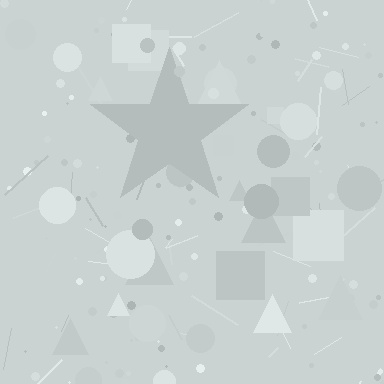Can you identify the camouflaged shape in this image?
The camouflaged shape is a star.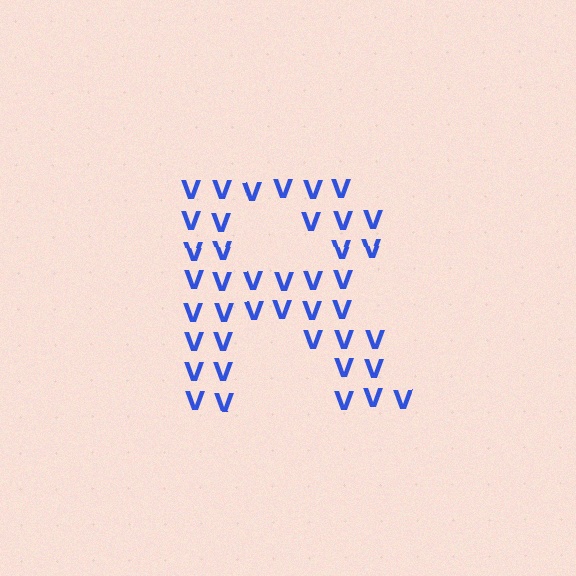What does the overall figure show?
The overall figure shows the letter R.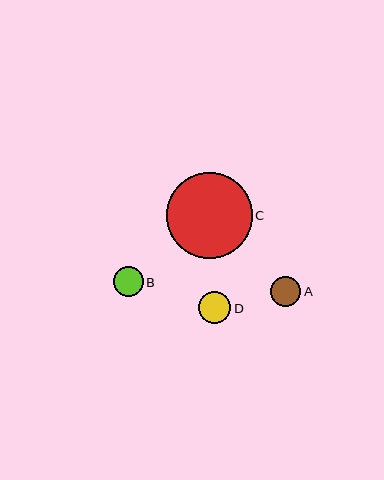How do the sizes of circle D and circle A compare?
Circle D and circle A are approximately the same size.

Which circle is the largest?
Circle C is the largest with a size of approximately 86 pixels.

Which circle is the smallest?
Circle A is the smallest with a size of approximately 30 pixels.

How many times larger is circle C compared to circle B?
Circle C is approximately 2.8 times the size of circle B.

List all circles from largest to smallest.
From largest to smallest: C, D, B, A.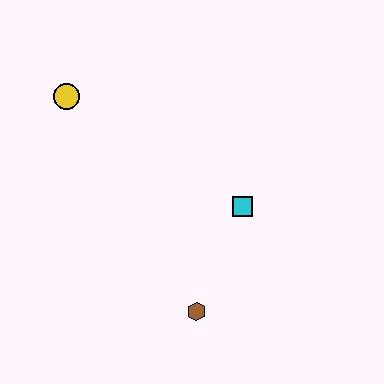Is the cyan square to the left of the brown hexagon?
No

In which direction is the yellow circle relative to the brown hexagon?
The yellow circle is above the brown hexagon.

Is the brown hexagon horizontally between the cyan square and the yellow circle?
Yes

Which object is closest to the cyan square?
The brown hexagon is closest to the cyan square.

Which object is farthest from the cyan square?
The yellow circle is farthest from the cyan square.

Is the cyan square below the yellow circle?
Yes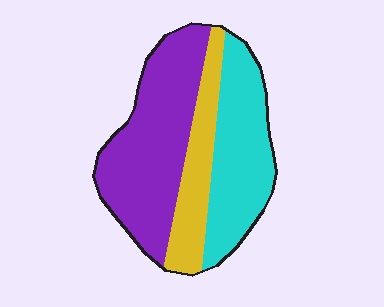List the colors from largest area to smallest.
From largest to smallest: purple, cyan, yellow.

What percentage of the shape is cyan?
Cyan takes up about one third (1/3) of the shape.